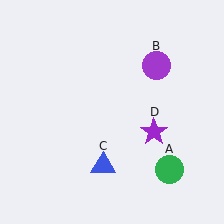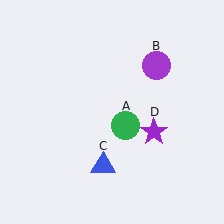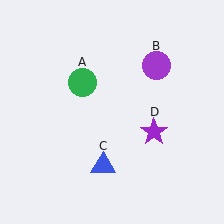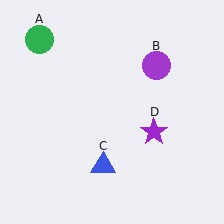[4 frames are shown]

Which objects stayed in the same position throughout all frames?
Purple circle (object B) and blue triangle (object C) and purple star (object D) remained stationary.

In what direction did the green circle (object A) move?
The green circle (object A) moved up and to the left.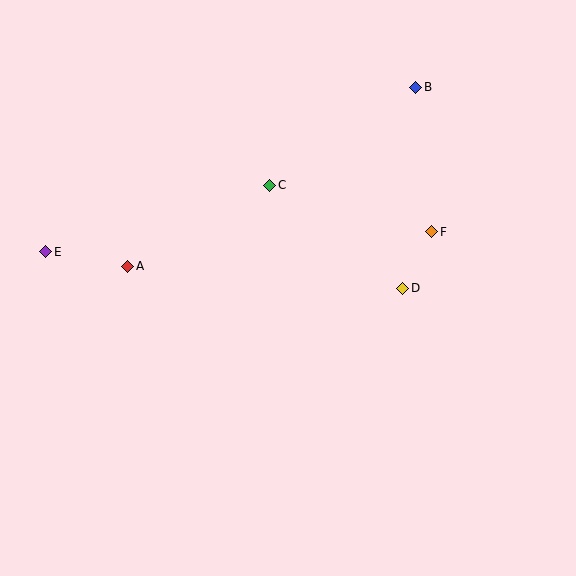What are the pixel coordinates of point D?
Point D is at (403, 288).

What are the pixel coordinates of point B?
Point B is at (416, 87).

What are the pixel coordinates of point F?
Point F is at (432, 232).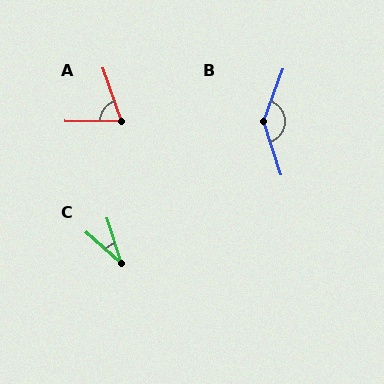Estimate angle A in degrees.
Approximately 70 degrees.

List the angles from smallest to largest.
C (31°), A (70°), B (142°).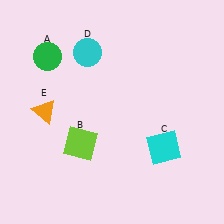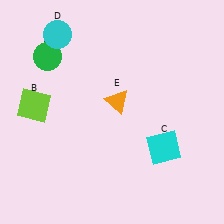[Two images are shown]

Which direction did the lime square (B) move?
The lime square (B) moved left.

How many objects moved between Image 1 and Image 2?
3 objects moved between the two images.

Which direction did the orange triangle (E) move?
The orange triangle (E) moved right.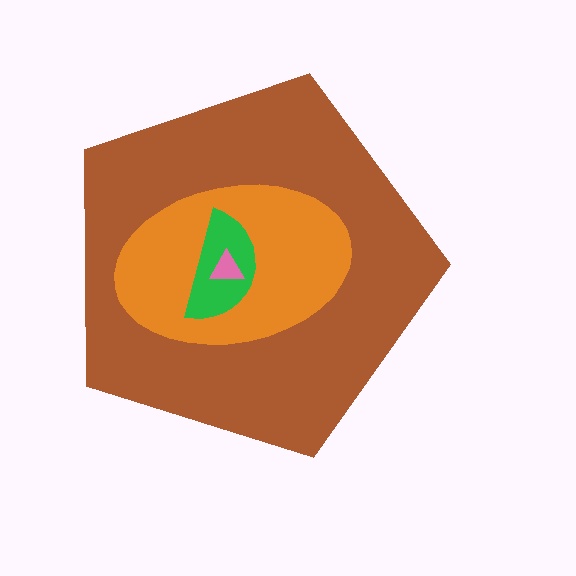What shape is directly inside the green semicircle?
The pink triangle.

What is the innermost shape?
The pink triangle.